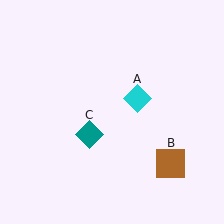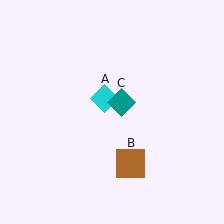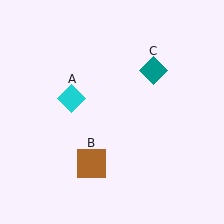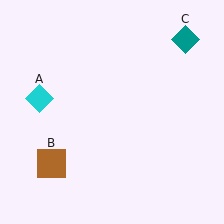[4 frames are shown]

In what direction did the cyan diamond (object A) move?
The cyan diamond (object A) moved left.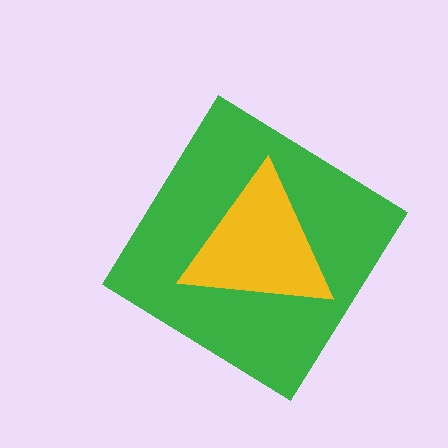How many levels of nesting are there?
2.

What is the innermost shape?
The yellow triangle.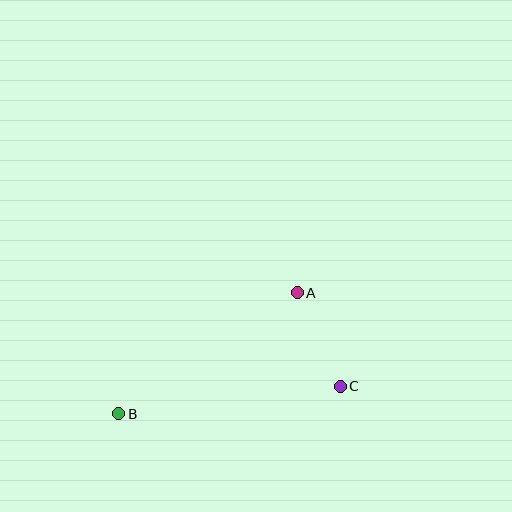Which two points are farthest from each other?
Points B and C are farthest from each other.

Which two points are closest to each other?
Points A and C are closest to each other.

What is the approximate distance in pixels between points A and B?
The distance between A and B is approximately 216 pixels.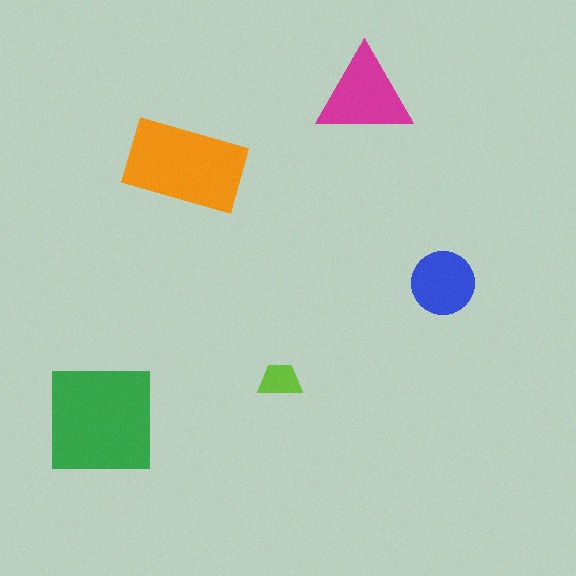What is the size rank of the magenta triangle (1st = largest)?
3rd.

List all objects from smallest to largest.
The lime trapezoid, the blue circle, the magenta triangle, the orange rectangle, the green square.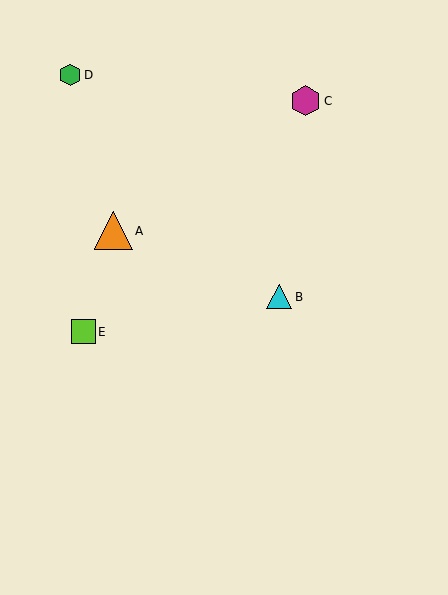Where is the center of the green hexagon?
The center of the green hexagon is at (70, 75).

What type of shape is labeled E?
Shape E is a lime square.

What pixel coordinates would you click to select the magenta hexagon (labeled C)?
Click at (306, 101) to select the magenta hexagon C.